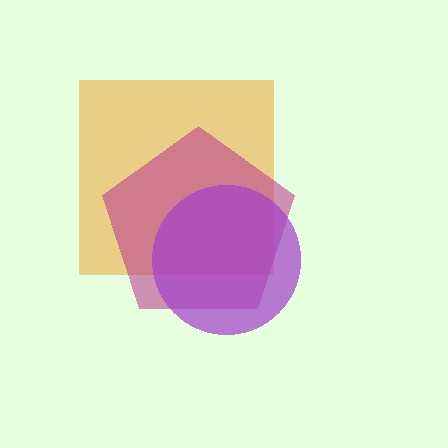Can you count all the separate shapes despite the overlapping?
Yes, there are 3 separate shapes.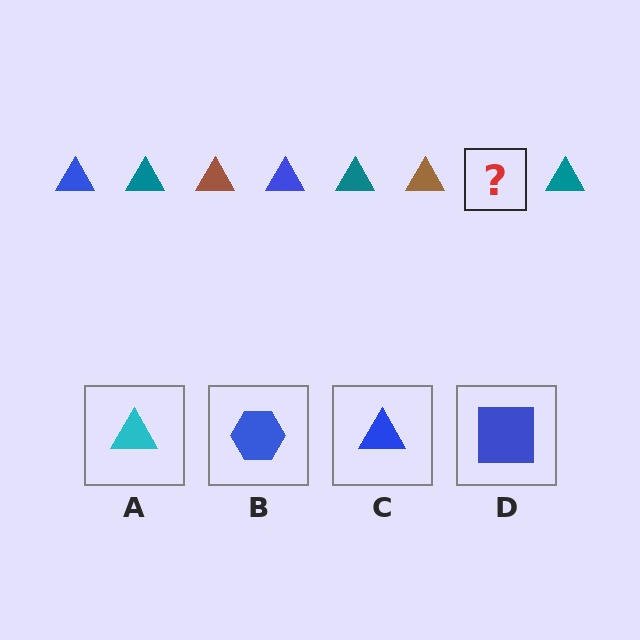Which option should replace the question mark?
Option C.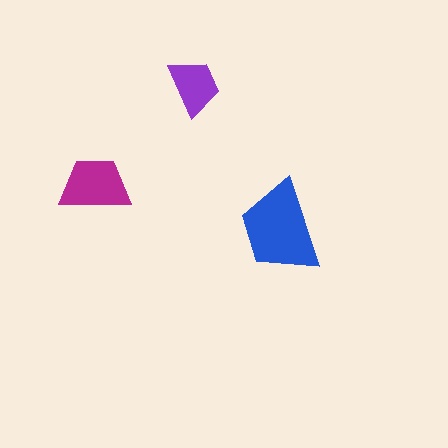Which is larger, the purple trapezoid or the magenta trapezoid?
The magenta one.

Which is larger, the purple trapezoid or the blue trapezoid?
The blue one.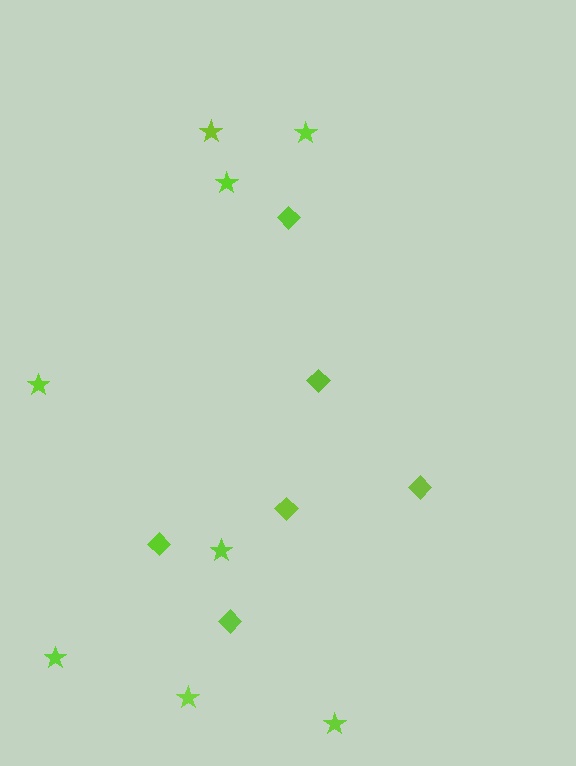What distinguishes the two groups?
There are 2 groups: one group of diamonds (6) and one group of stars (8).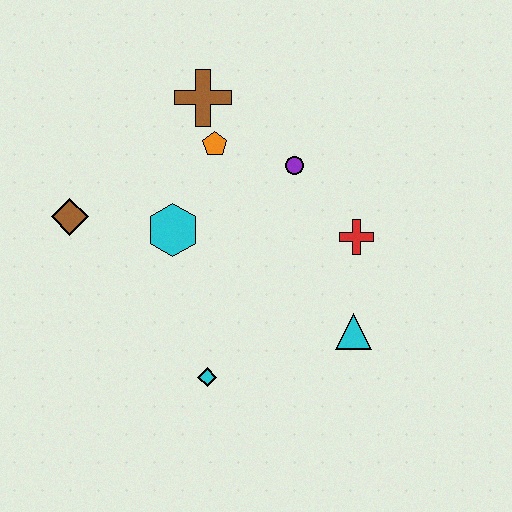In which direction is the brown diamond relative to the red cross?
The brown diamond is to the left of the red cross.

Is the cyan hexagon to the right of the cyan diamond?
No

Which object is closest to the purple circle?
The orange pentagon is closest to the purple circle.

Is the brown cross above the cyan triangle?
Yes